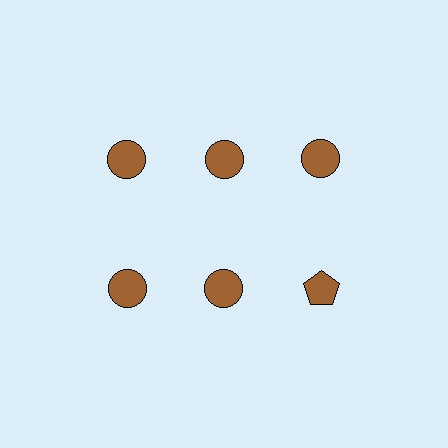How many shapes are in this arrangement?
There are 6 shapes arranged in a grid pattern.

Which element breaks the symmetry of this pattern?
The brown pentagon in the second row, center column breaks the symmetry. All other shapes are brown circles.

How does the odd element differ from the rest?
It has a different shape: pentagon instead of circle.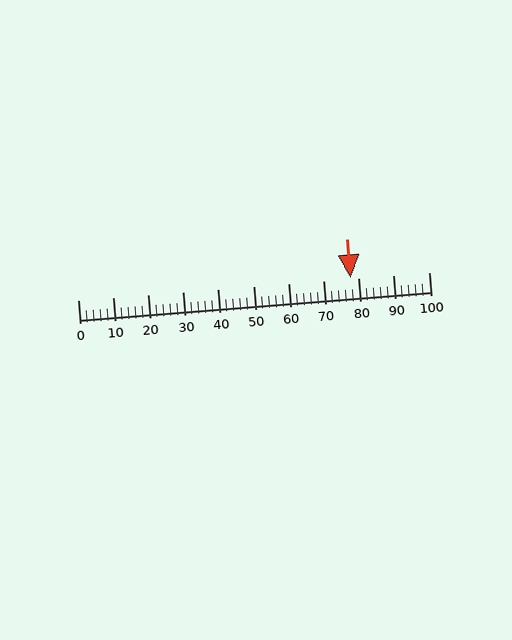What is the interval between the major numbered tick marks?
The major tick marks are spaced 10 units apart.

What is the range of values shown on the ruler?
The ruler shows values from 0 to 100.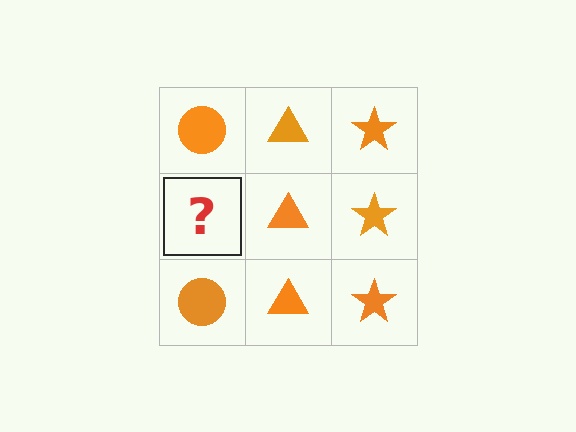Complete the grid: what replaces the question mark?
The question mark should be replaced with an orange circle.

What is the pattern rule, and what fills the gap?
The rule is that each column has a consistent shape. The gap should be filled with an orange circle.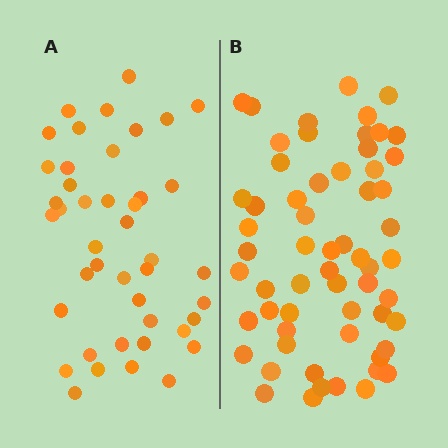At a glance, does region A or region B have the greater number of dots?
Region B (the right region) has more dots.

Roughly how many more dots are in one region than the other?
Region B has approximately 15 more dots than region A.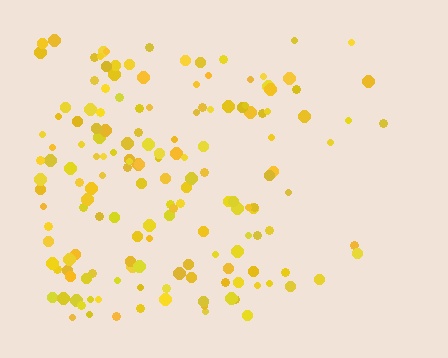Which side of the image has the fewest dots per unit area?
The right.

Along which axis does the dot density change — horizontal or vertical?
Horizontal.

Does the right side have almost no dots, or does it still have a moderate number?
Still a moderate number, just noticeably fewer than the left.